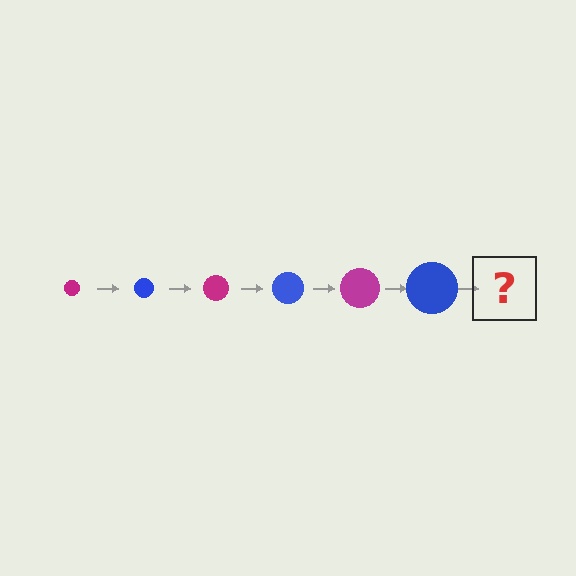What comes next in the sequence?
The next element should be a magenta circle, larger than the previous one.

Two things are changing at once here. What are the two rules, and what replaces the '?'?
The two rules are that the circle grows larger each step and the color cycles through magenta and blue. The '?' should be a magenta circle, larger than the previous one.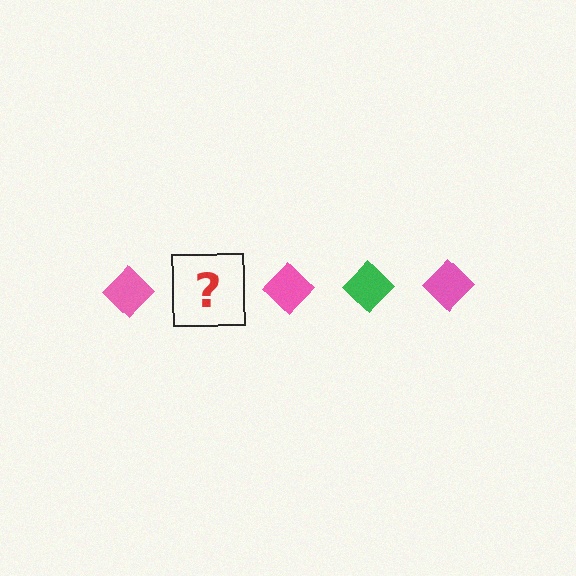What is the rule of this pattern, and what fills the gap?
The rule is that the pattern cycles through pink, green diamonds. The gap should be filled with a green diamond.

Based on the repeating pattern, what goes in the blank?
The blank should be a green diamond.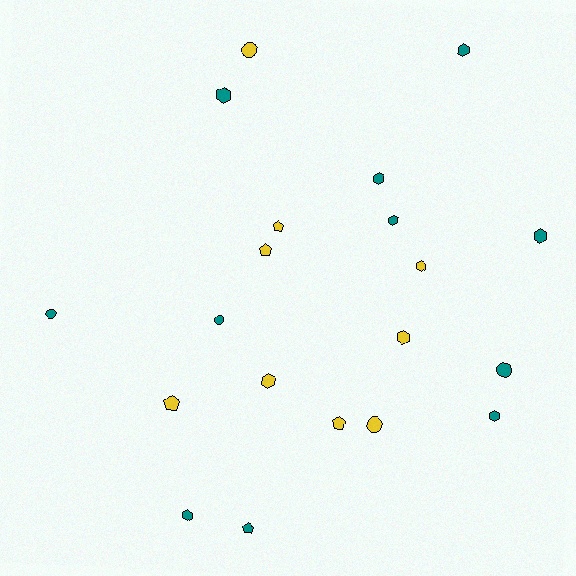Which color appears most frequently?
Teal, with 11 objects.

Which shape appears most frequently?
Hexagon, with 10 objects.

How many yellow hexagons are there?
There are 3 yellow hexagons.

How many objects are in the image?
There are 20 objects.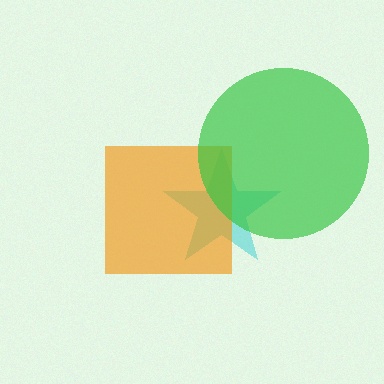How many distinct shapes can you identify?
There are 3 distinct shapes: a cyan star, an orange square, a green circle.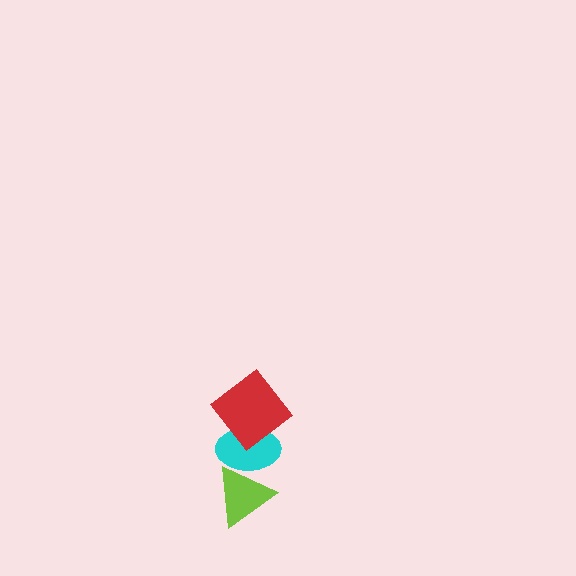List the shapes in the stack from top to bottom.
From top to bottom: the red diamond, the cyan ellipse, the lime triangle.